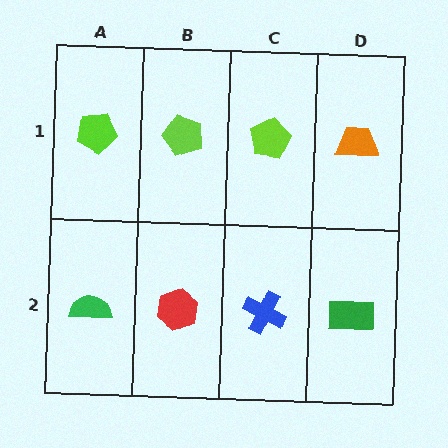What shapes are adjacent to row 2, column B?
A lime pentagon (row 1, column B), a green semicircle (row 2, column A), a blue cross (row 2, column C).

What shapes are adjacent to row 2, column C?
A lime pentagon (row 1, column C), a red hexagon (row 2, column B), a green rectangle (row 2, column D).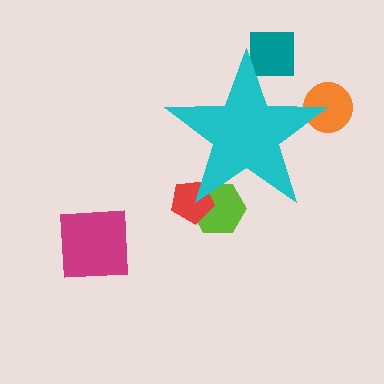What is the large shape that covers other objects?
A cyan star.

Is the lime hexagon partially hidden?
Yes, the lime hexagon is partially hidden behind the cyan star.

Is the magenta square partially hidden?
No, the magenta square is fully visible.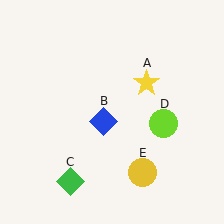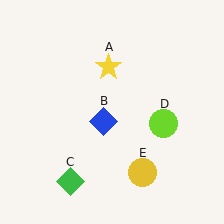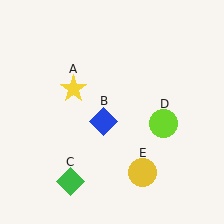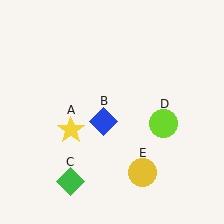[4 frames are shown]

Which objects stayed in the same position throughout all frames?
Blue diamond (object B) and green diamond (object C) and lime circle (object D) and yellow circle (object E) remained stationary.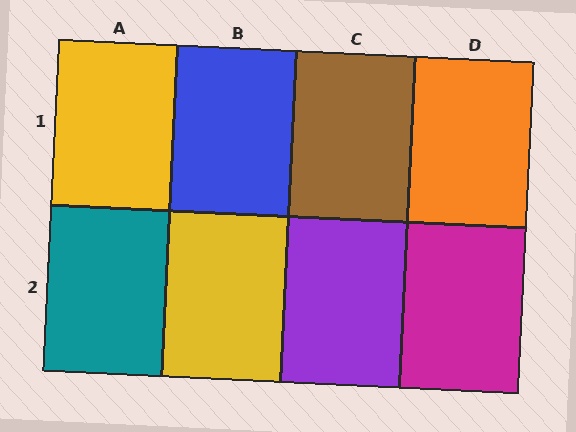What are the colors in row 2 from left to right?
Teal, yellow, purple, magenta.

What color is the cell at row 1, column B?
Blue.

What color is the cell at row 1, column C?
Brown.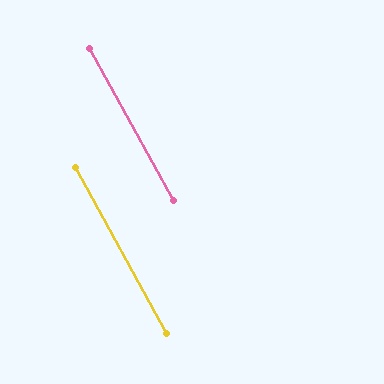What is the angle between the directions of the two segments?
Approximately 0 degrees.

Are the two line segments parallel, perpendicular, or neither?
Parallel — their directions differ by only 0.1°.